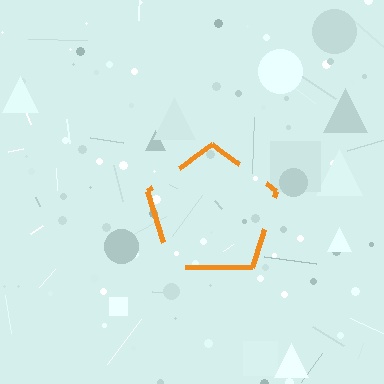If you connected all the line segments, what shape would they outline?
They would outline a pentagon.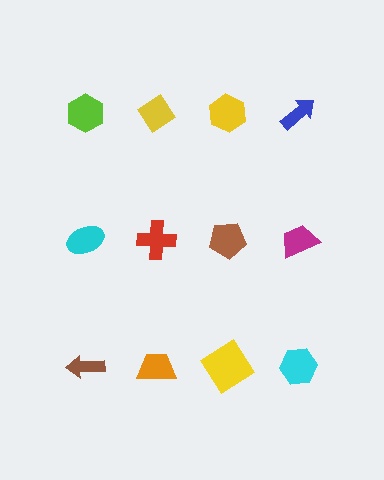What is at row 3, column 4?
A cyan hexagon.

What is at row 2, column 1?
A cyan ellipse.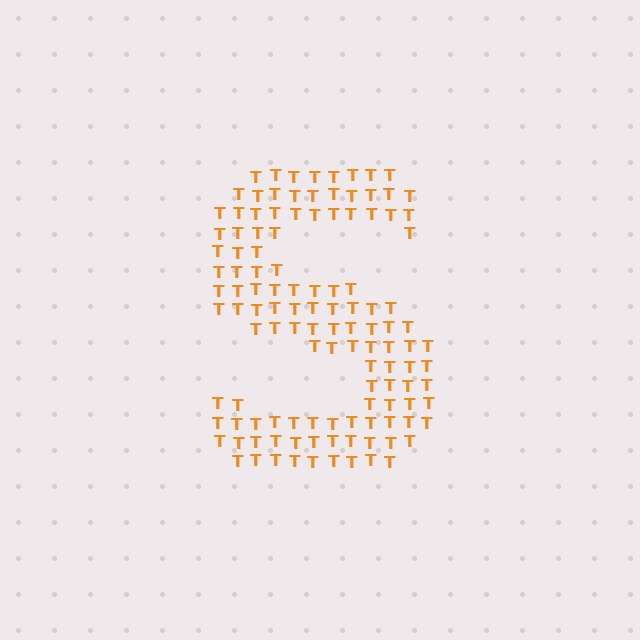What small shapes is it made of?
It is made of small letter T's.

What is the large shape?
The large shape is the letter S.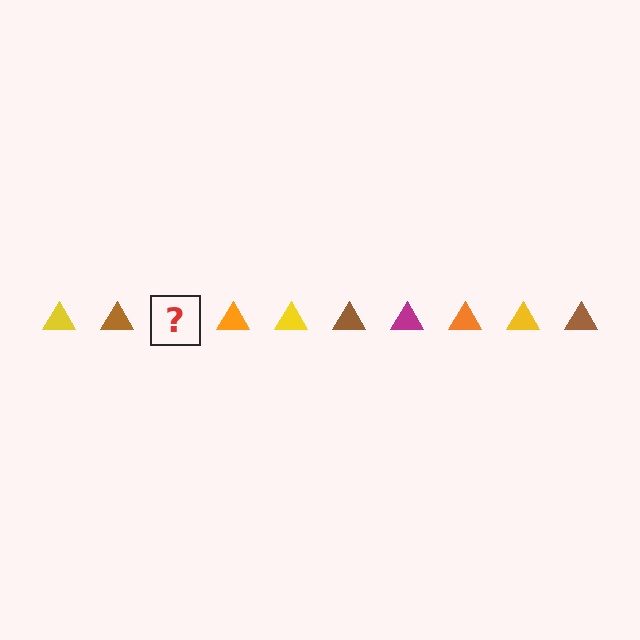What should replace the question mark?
The question mark should be replaced with a magenta triangle.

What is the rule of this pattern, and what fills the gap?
The rule is that the pattern cycles through yellow, brown, magenta, orange triangles. The gap should be filled with a magenta triangle.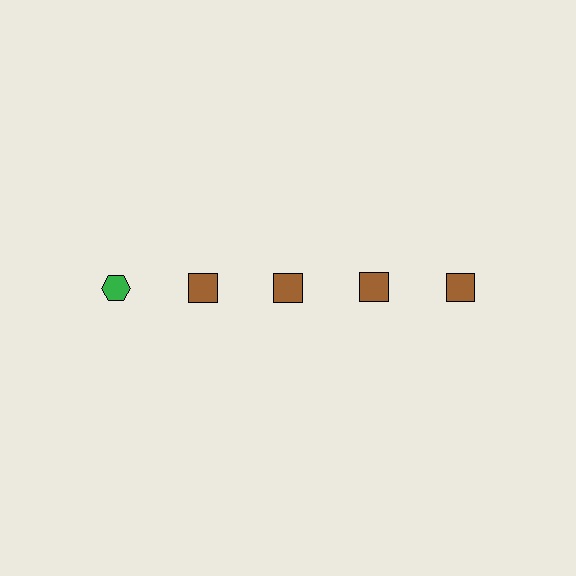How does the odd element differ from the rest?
It differs in both color (green instead of brown) and shape (hexagon instead of square).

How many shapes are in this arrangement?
There are 5 shapes arranged in a grid pattern.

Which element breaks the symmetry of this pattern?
The green hexagon in the top row, leftmost column breaks the symmetry. All other shapes are brown squares.